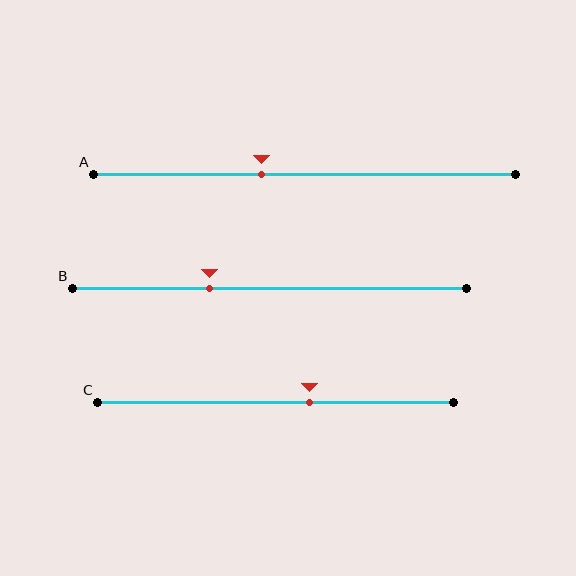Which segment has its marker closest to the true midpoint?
Segment C has its marker closest to the true midpoint.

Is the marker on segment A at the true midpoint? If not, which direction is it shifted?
No, the marker on segment A is shifted to the left by about 10% of the segment length.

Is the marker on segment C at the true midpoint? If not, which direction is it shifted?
No, the marker on segment C is shifted to the right by about 9% of the segment length.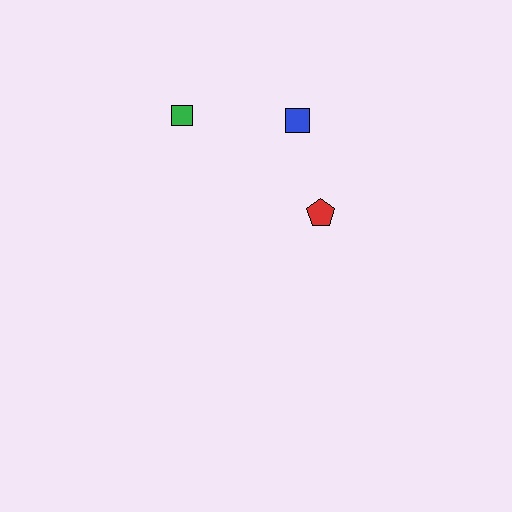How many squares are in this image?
There are 2 squares.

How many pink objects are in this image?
There are no pink objects.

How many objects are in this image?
There are 3 objects.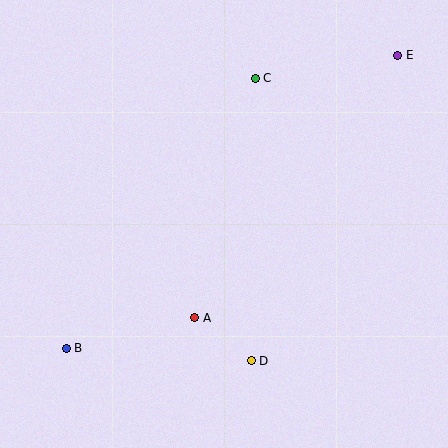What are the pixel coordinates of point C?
Point C is at (255, 78).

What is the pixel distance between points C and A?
The distance between C and A is 247 pixels.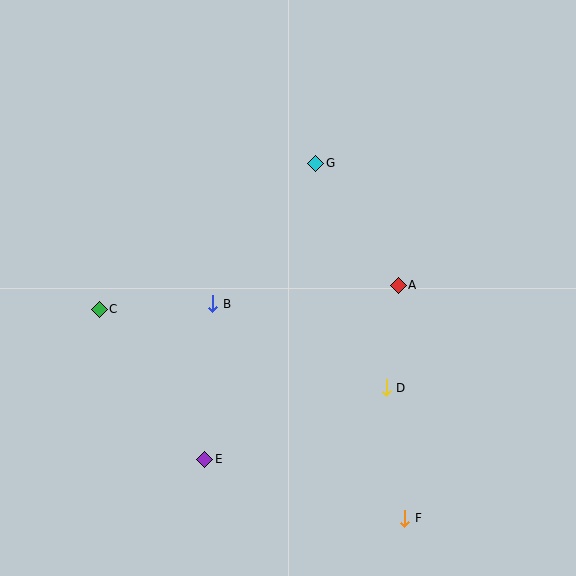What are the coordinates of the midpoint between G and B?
The midpoint between G and B is at (264, 233).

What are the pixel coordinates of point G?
Point G is at (316, 163).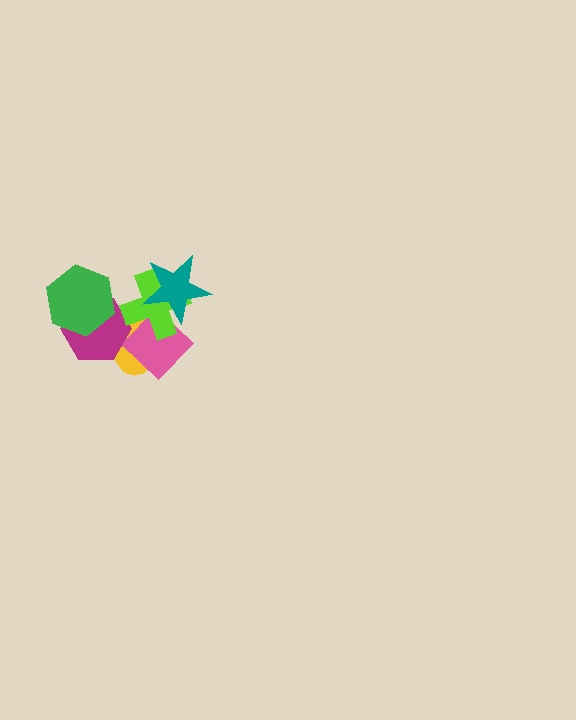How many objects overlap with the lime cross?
3 objects overlap with the lime cross.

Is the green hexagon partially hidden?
No, no other shape covers it.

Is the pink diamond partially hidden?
Yes, it is partially covered by another shape.